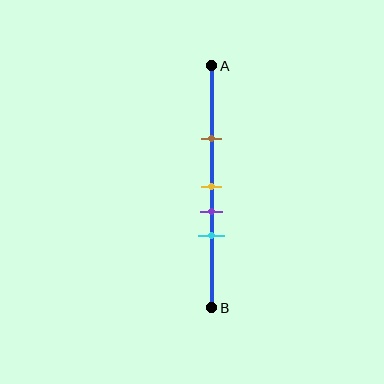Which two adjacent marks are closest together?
The yellow and purple marks are the closest adjacent pair.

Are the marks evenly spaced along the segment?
No, the marks are not evenly spaced.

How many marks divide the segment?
There are 4 marks dividing the segment.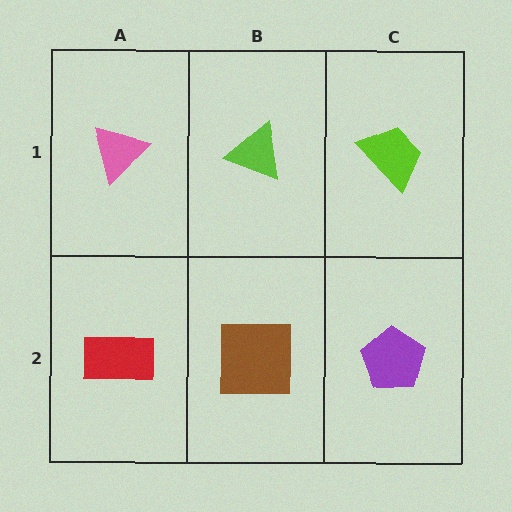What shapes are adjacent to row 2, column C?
A lime trapezoid (row 1, column C), a brown square (row 2, column B).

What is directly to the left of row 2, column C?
A brown square.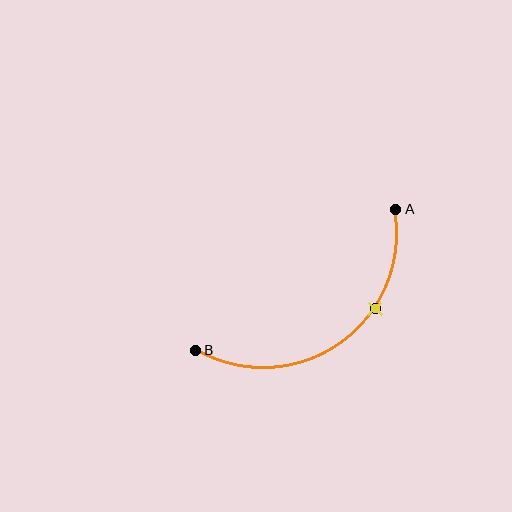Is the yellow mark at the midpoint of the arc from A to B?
No. The yellow mark lies on the arc but is closer to endpoint A. The arc midpoint would be at the point on the curve equidistant along the arc from both A and B.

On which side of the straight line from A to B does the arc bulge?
The arc bulges below and to the right of the straight line connecting A and B.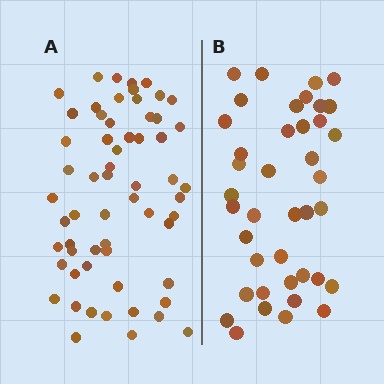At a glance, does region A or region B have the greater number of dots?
Region A (the left region) has more dots.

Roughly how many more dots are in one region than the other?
Region A has approximately 20 more dots than region B.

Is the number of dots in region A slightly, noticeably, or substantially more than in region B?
Region A has substantially more. The ratio is roughly 1.5 to 1.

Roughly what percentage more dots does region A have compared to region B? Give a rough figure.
About 50% more.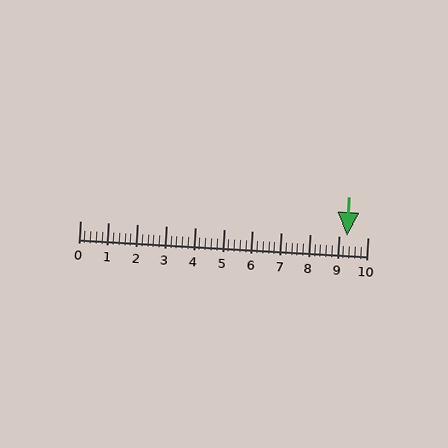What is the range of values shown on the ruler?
The ruler shows values from 0 to 10.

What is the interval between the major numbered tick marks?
The major tick marks are spaced 1 units apart.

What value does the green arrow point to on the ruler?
The green arrow points to approximately 9.3.